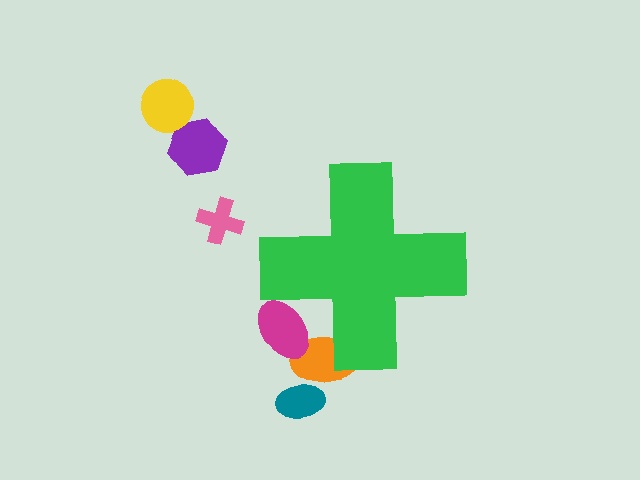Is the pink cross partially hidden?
No, the pink cross is fully visible.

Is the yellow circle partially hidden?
No, the yellow circle is fully visible.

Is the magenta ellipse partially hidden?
Yes, the magenta ellipse is partially hidden behind the green cross.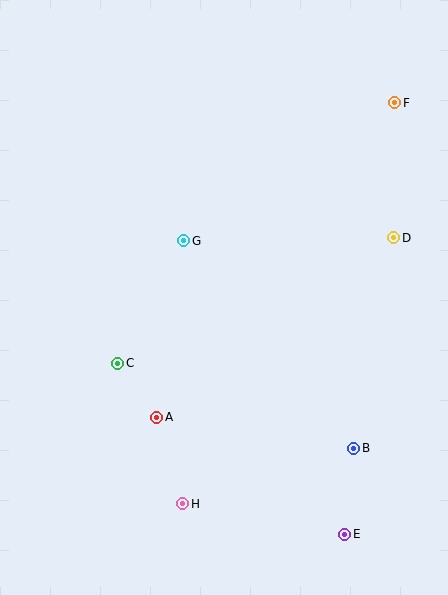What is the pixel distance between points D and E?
The distance between D and E is 301 pixels.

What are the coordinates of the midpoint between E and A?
The midpoint between E and A is at (251, 476).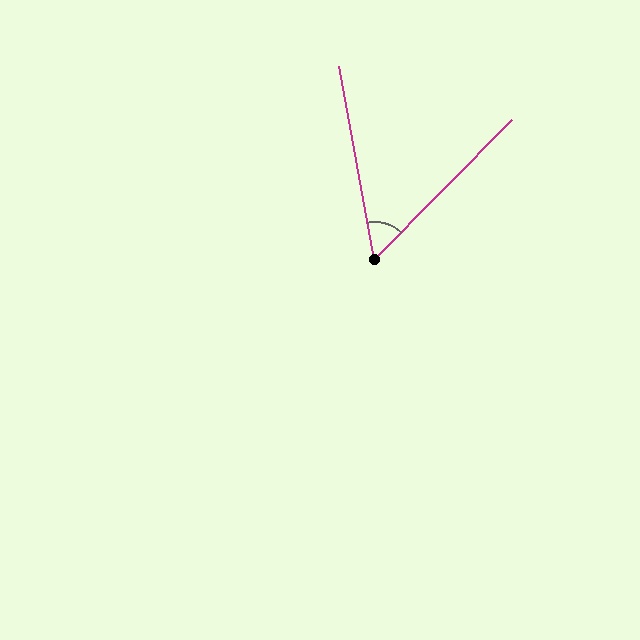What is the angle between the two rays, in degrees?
Approximately 55 degrees.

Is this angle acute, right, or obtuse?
It is acute.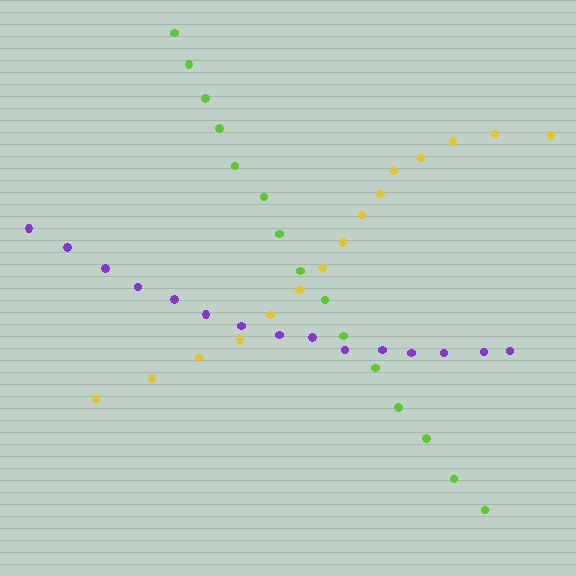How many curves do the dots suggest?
There are 3 distinct paths.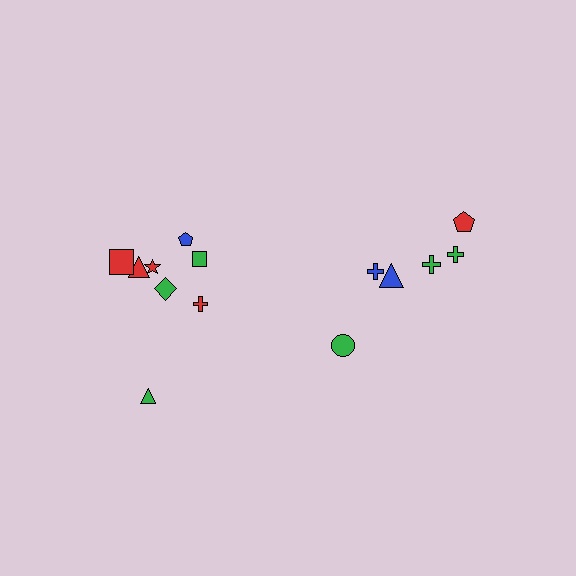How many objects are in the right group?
There are 6 objects.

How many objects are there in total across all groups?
There are 14 objects.